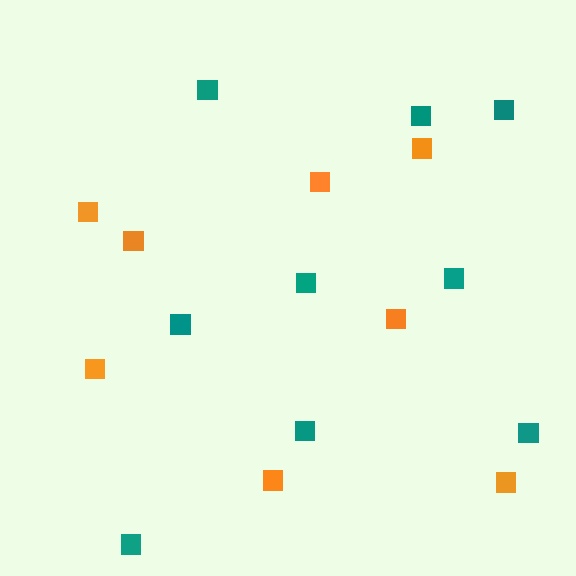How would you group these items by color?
There are 2 groups: one group of orange squares (8) and one group of teal squares (9).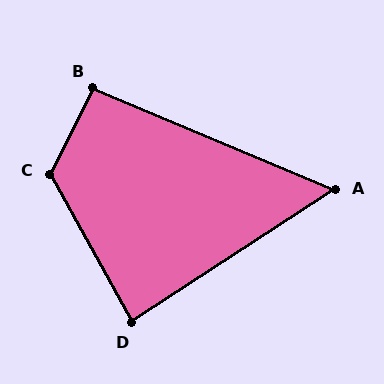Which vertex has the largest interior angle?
C, at approximately 124 degrees.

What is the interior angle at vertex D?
Approximately 86 degrees (approximately right).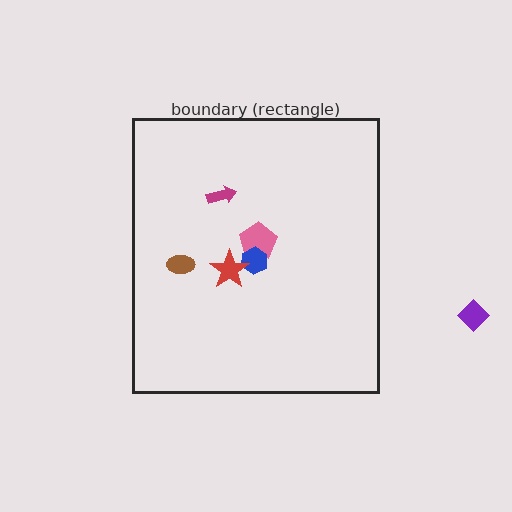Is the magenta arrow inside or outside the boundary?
Inside.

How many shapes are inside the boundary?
5 inside, 1 outside.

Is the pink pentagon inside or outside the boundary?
Inside.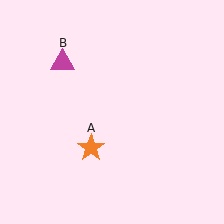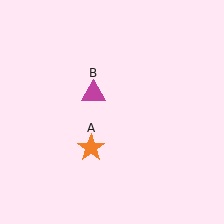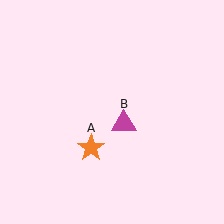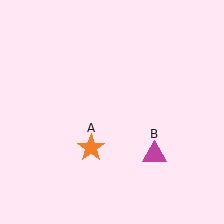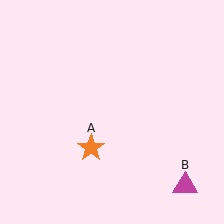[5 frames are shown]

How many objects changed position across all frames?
1 object changed position: magenta triangle (object B).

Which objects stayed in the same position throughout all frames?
Orange star (object A) remained stationary.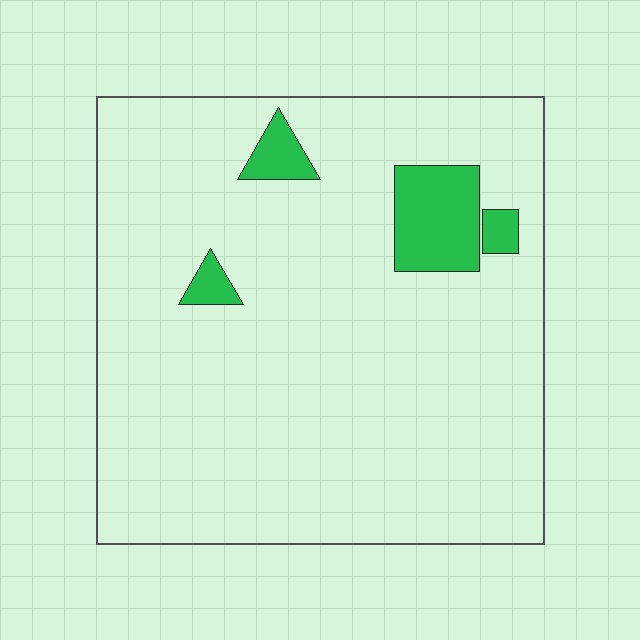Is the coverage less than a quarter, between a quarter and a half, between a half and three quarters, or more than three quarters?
Less than a quarter.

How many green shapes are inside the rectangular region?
4.